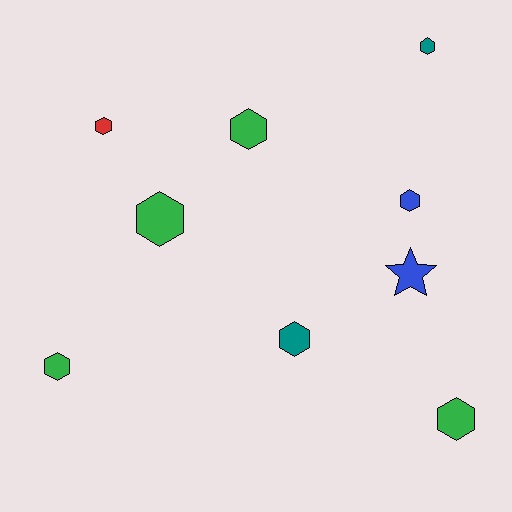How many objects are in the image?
There are 9 objects.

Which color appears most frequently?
Green, with 4 objects.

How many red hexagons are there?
There is 1 red hexagon.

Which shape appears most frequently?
Hexagon, with 8 objects.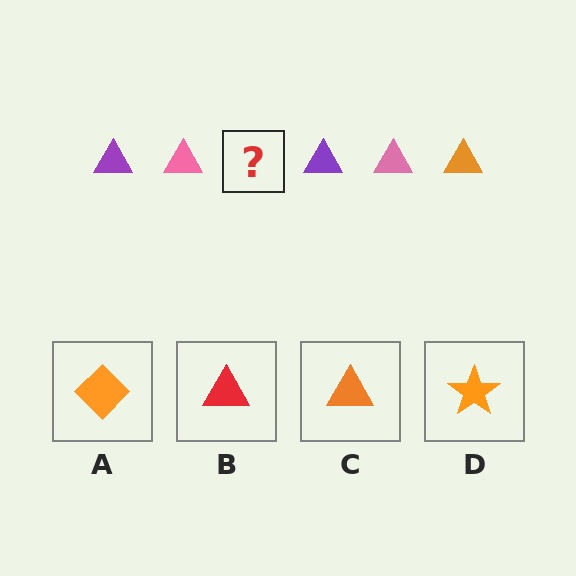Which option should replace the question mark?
Option C.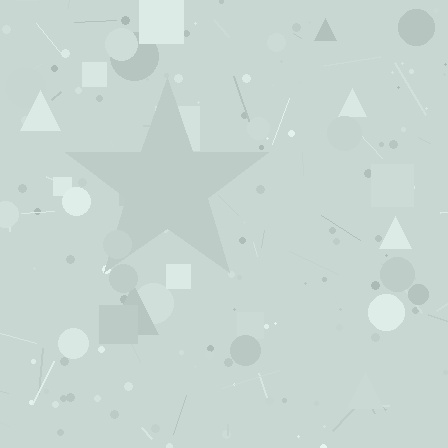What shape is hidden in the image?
A star is hidden in the image.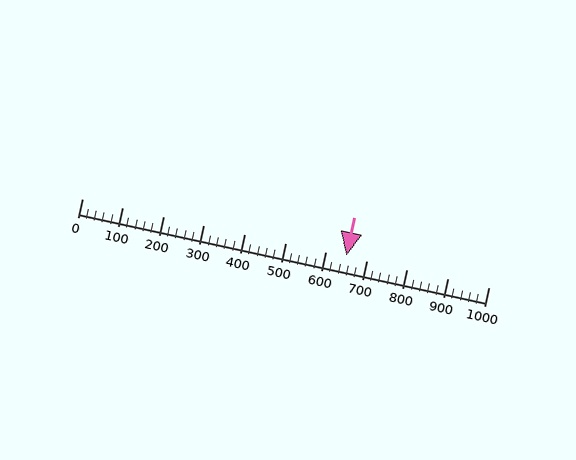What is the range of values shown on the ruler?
The ruler shows values from 0 to 1000.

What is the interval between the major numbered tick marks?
The major tick marks are spaced 100 units apart.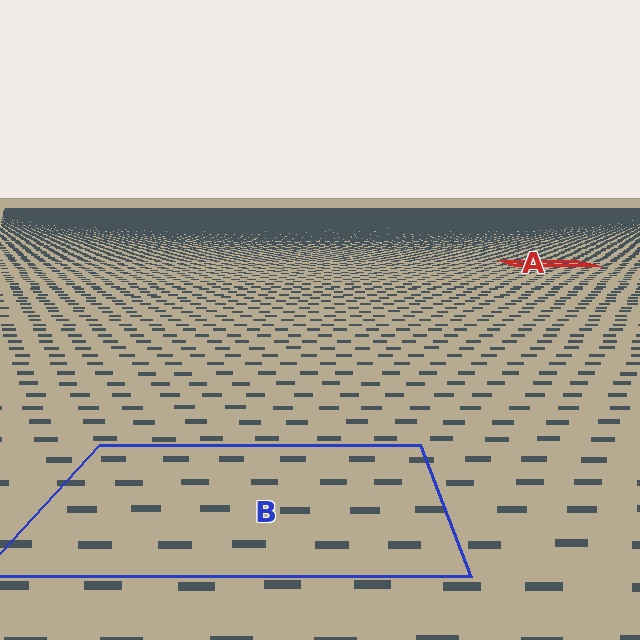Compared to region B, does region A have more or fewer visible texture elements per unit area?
Region A has more texture elements per unit area — they are packed more densely because it is farther away.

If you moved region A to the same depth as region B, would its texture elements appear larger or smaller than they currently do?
They would appear larger. At a closer depth, the same texture elements are projected at a bigger on-screen size.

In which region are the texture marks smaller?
The texture marks are smaller in region A, because it is farther away.